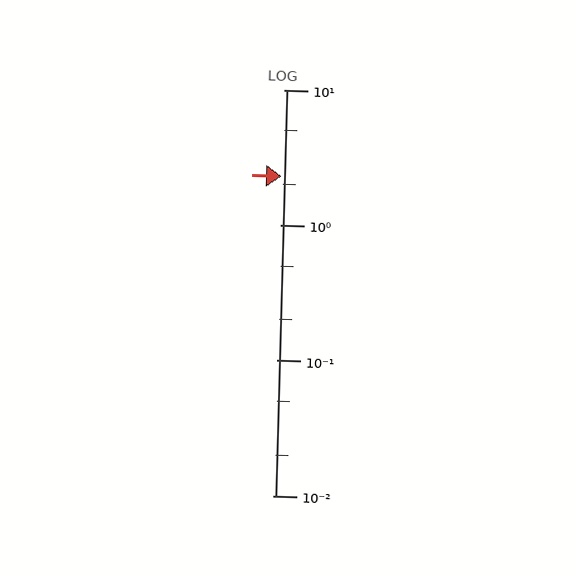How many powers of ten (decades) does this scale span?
The scale spans 3 decades, from 0.01 to 10.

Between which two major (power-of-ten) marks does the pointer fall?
The pointer is between 1 and 10.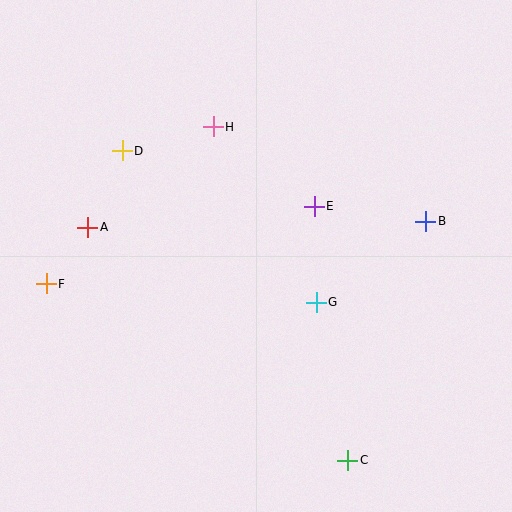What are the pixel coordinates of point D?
Point D is at (122, 151).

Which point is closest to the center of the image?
Point G at (316, 302) is closest to the center.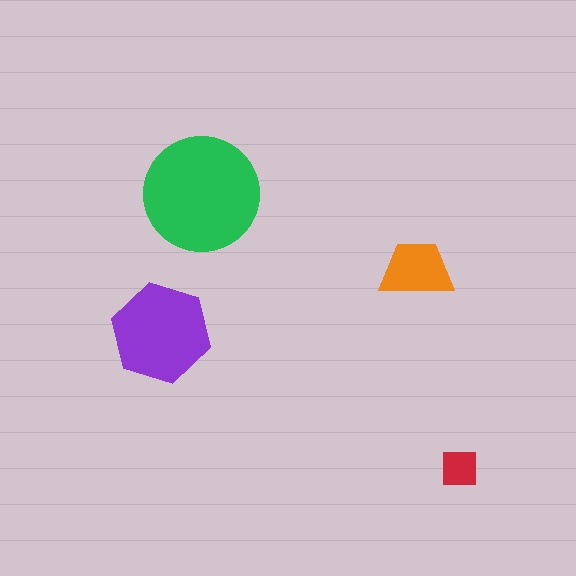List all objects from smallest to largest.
The red square, the orange trapezoid, the purple hexagon, the green circle.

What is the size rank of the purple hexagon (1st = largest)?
2nd.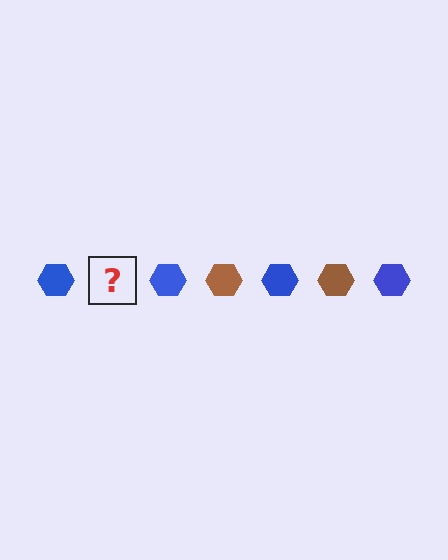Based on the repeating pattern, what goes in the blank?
The blank should be a brown hexagon.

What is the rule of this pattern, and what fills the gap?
The rule is that the pattern cycles through blue, brown hexagons. The gap should be filled with a brown hexagon.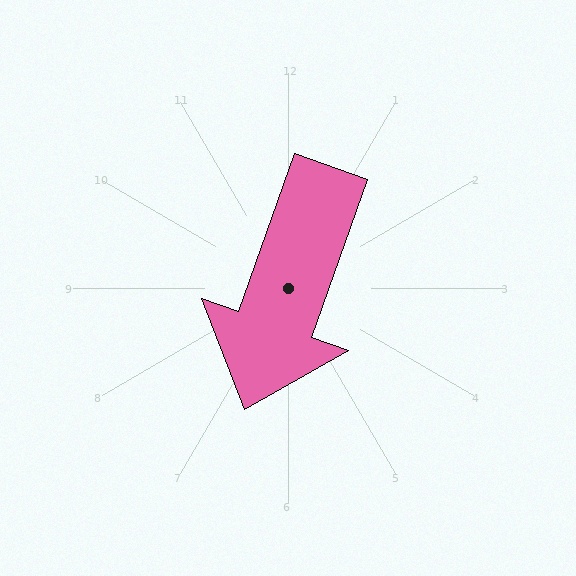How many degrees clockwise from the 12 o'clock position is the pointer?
Approximately 200 degrees.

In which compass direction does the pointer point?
South.